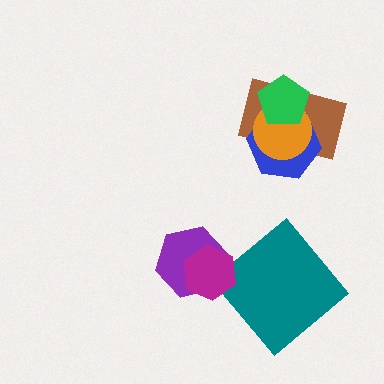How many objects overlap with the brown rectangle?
3 objects overlap with the brown rectangle.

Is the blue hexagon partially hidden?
Yes, it is partially covered by another shape.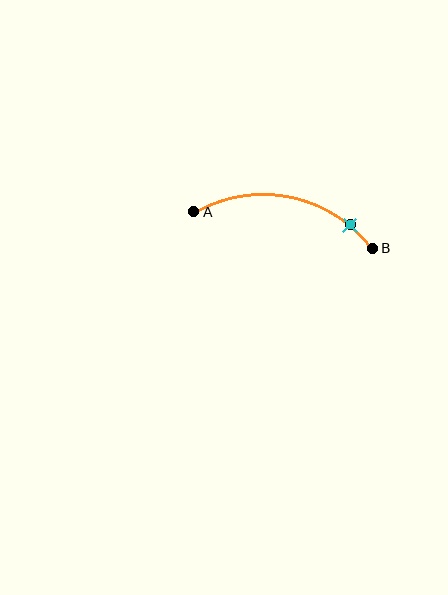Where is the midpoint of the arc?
The arc midpoint is the point on the curve farthest from the straight line joining A and B. It sits above that line.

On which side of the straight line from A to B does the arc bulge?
The arc bulges above the straight line connecting A and B.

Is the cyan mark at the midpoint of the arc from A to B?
No. The cyan mark lies on the arc but is closer to endpoint B. The arc midpoint would be at the point on the curve equidistant along the arc from both A and B.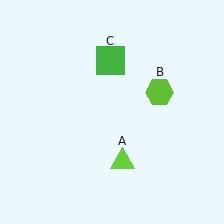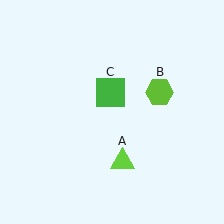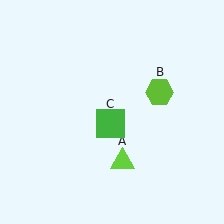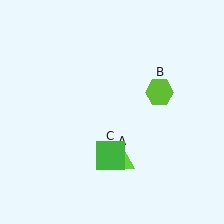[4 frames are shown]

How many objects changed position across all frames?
1 object changed position: green square (object C).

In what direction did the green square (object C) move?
The green square (object C) moved down.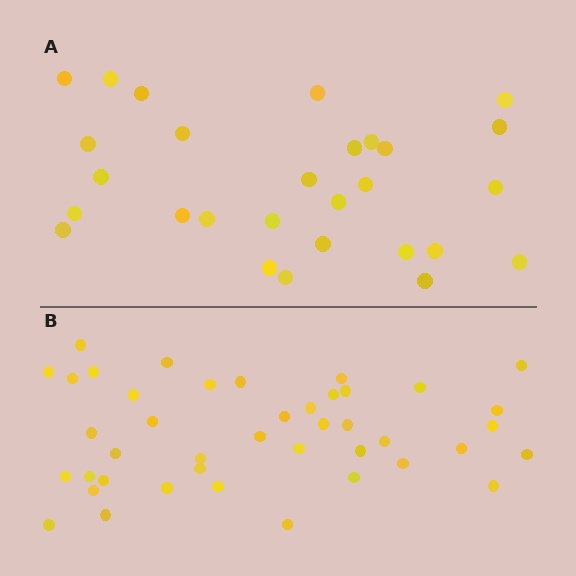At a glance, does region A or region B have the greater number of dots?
Region B (the bottom region) has more dots.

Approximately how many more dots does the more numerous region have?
Region B has approximately 15 more dots than region A.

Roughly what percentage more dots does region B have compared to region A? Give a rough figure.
About 50% more.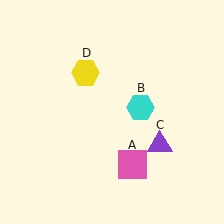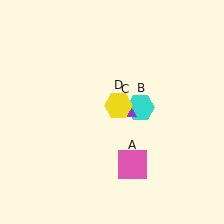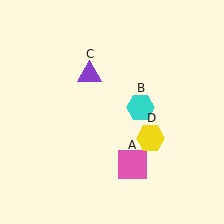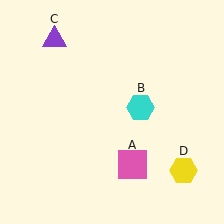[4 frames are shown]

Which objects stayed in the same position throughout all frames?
Pink square (object A) and cyan hexagon (object B) remained stationary.